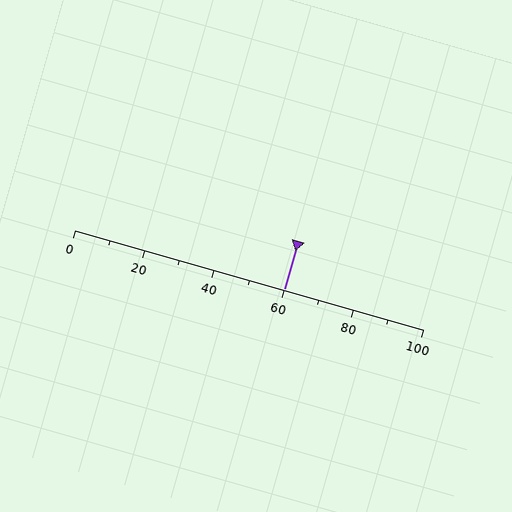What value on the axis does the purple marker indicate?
The marker indicates approximately 60.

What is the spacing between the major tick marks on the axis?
The major ticks are spaced 20 apart.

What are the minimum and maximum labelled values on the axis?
The axis runs from 0 to 100.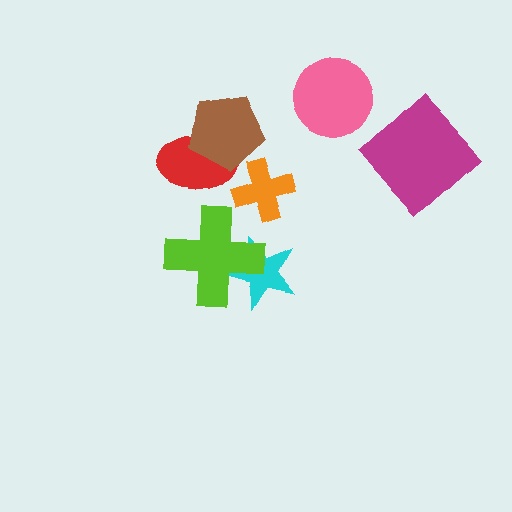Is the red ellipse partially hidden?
Yes, it is partially covered by another shape.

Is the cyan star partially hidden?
Yes, it is partially covered by another shape.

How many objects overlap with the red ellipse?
1 object overlaps with the red ellipse.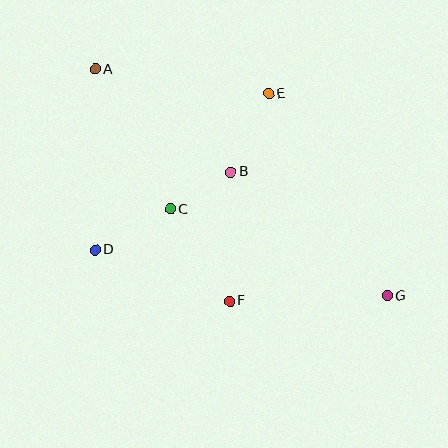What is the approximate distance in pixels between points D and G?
The distance between D and G is approximately 296 pixels.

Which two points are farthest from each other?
Points A and G are farthest from each other.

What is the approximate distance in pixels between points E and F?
The distance between E and F is approximately 211 pixels.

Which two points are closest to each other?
Points B and C are closest to each other.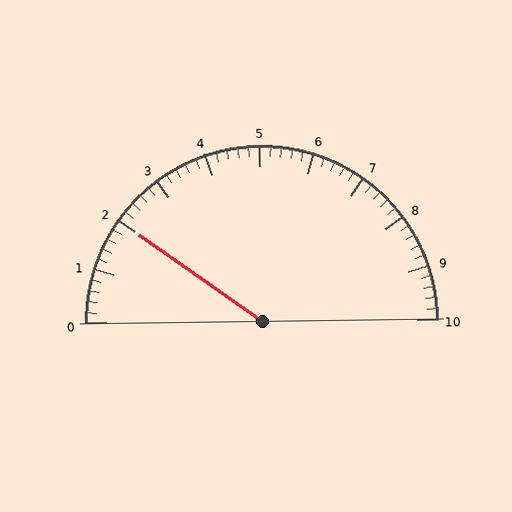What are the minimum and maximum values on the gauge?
The gauge ranges from 0 to 10.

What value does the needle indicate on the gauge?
The needle indicates approximately 2.0.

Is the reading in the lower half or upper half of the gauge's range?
The reading is in the lower half of the range (0 to 10).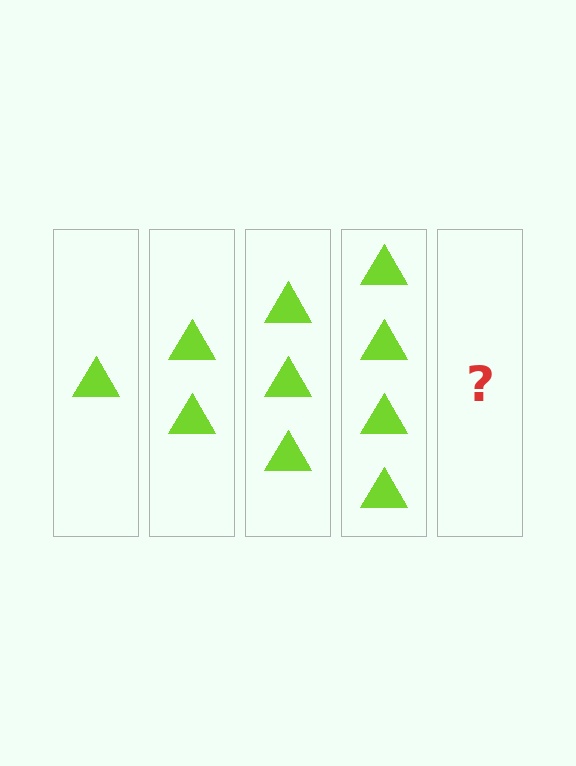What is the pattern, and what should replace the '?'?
The pattern is that each step adds one more triangle. The '?' should be 5 triangles.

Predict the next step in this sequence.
The next step is 5 triangles.